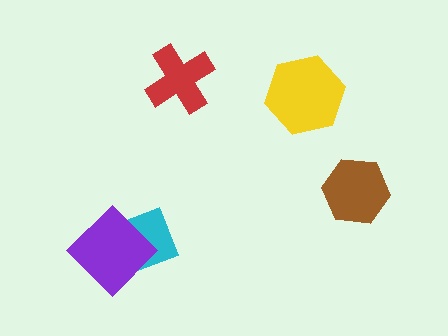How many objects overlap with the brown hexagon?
0 objects overlap with the brown hexagon.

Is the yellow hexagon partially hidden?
No, no other shape covers it.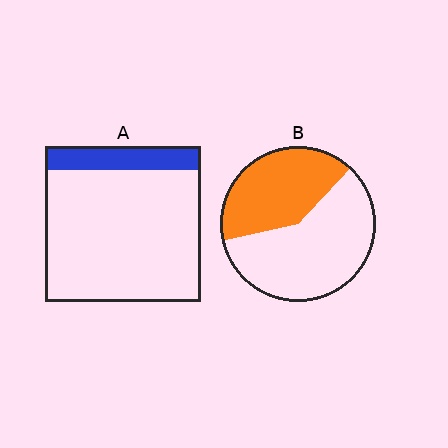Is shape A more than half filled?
No.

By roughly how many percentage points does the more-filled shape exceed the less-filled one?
By roughly 25 percentage points (B over A).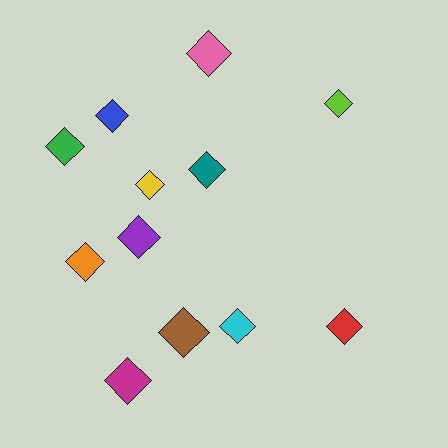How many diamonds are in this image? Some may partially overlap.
There are 12 diamonds.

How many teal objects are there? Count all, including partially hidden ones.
There is 1 teal object.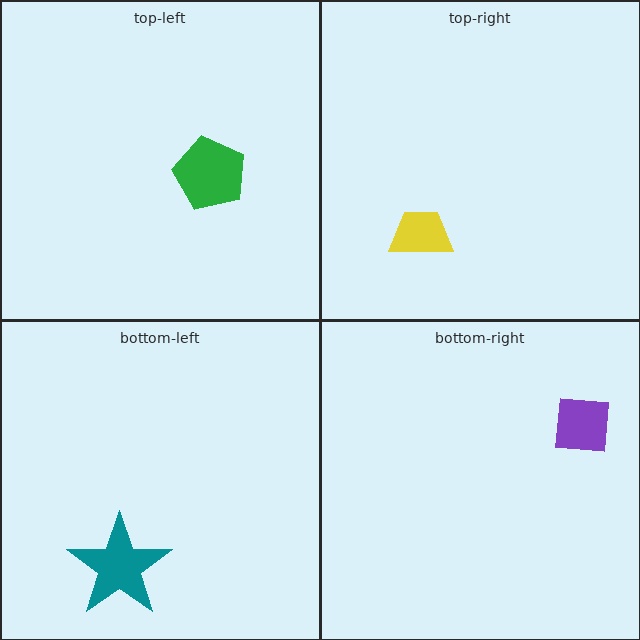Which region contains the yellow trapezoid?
The top-right region.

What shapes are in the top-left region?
The green pentagon.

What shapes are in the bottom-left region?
The teal star.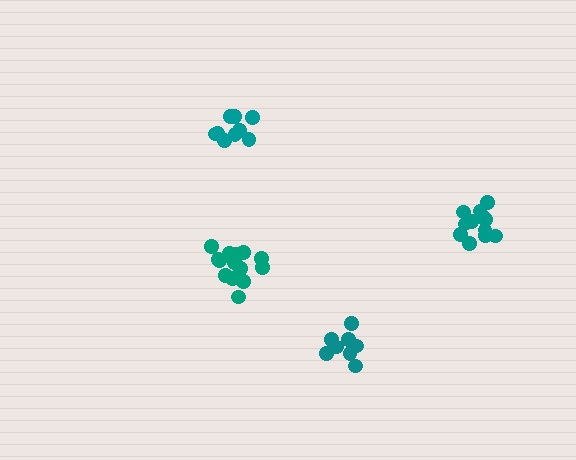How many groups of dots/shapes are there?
There are 4 groups.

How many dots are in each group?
Group 1: 8 dots, Group 2: 14 dots, Group 3: 9 dots, Group 4: 12 dots (43 total).